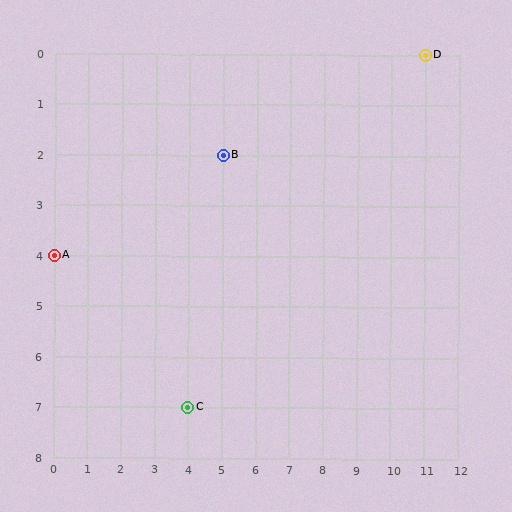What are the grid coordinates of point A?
Point A is at grid coordinates (0, 4).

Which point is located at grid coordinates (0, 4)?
Point A is at (0, 4).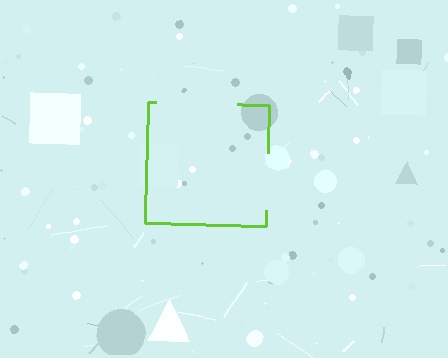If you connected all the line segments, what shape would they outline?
They would outline a square.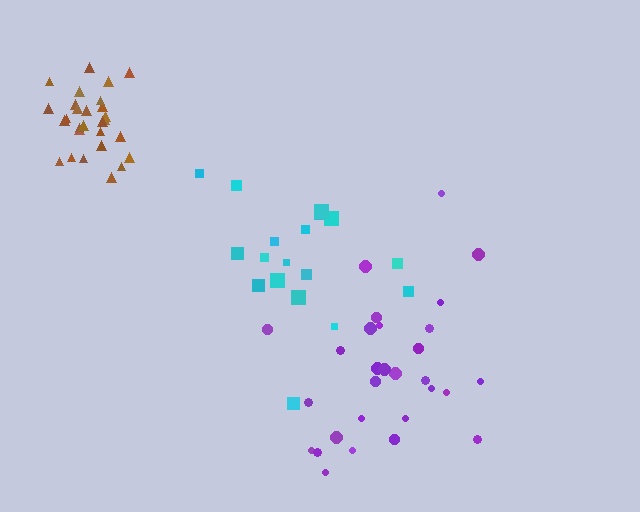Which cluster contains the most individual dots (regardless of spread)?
Purple (29).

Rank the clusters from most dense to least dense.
brown, purple, cyan.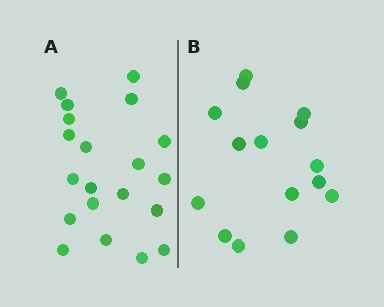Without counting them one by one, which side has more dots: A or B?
Region A (the left region) has more dots.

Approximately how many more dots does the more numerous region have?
Region A has about 5 more dots than region B.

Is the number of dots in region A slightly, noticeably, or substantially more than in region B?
Region A has noticeably more, but not dramatically so. The ratio is roughly 1.3 to 1.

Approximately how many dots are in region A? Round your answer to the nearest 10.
About 20 dots.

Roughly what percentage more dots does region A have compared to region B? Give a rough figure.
About 35% more.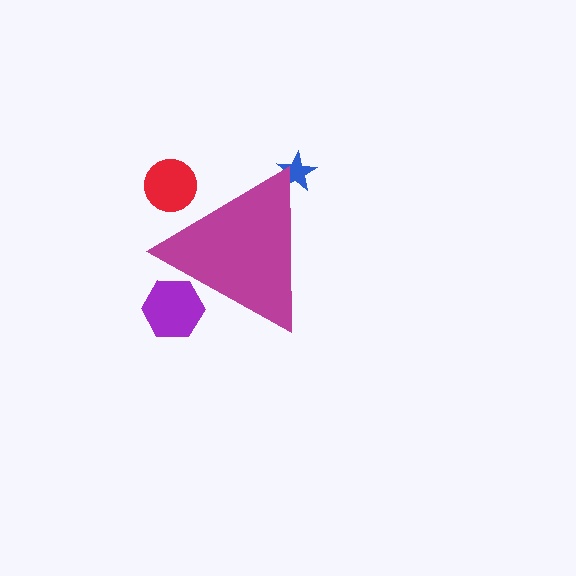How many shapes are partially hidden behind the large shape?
3 shapes are partially hidden.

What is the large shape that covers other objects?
A magenta triangle.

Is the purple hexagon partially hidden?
Yes, the purple hexagon is partially hidden behind the magenta triangle.